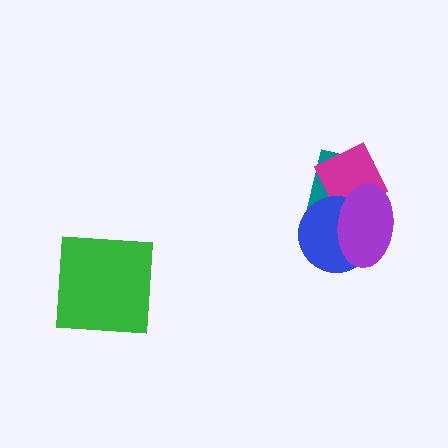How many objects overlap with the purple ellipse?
3 objects overlap with the purple ellipse.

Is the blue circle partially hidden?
Yes, it is partially covered by another shape.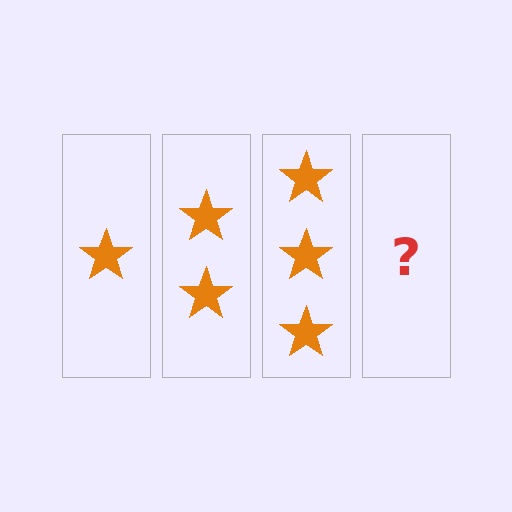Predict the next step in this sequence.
The next step is 4 stars.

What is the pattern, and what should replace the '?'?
The pattern is that each step adds one more star. The '?' should be 4 stars.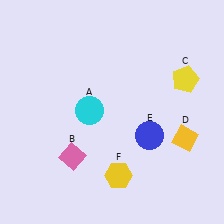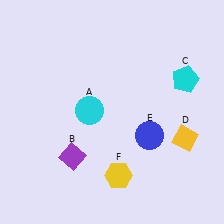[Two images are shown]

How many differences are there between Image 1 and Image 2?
There are 2 differences between the two images.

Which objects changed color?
B changed from pink to purple. C changed from yellow to cyan.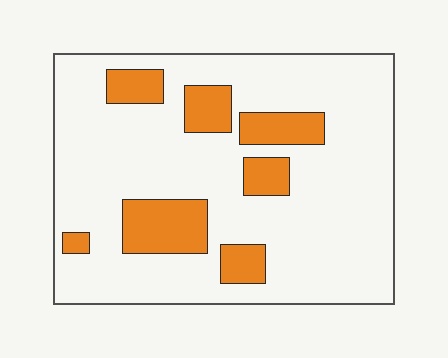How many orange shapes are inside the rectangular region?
7.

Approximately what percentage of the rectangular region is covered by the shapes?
Approximately 20%.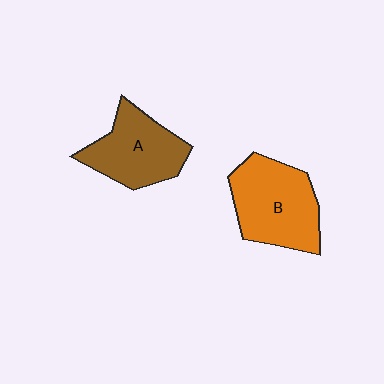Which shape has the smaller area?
Shape A (brown).